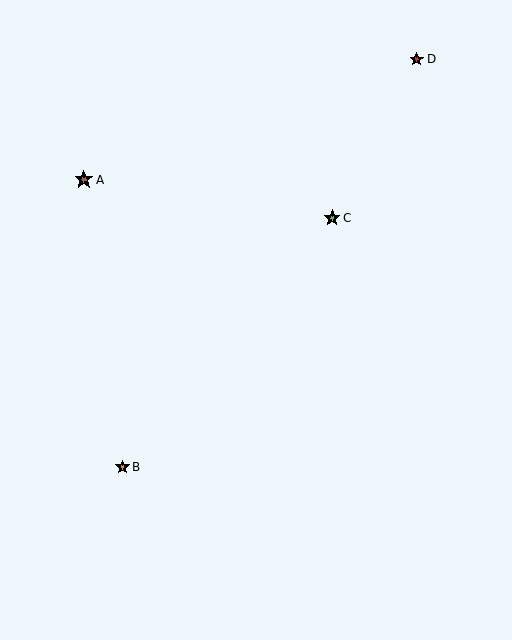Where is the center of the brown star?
The center of the brown star is at (84, 180).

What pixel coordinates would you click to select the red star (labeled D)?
Click at (417, 59) to select the red star D.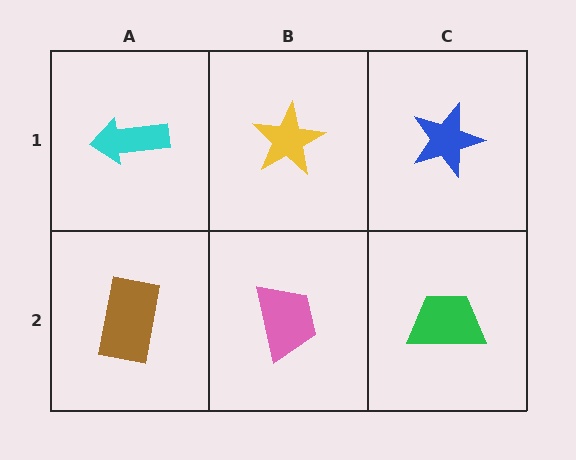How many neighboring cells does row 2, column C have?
2.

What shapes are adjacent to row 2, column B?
A yellow star (row 1, column B), a brown rectangle (row 2, column A), a green trapezoid (row 2, column C).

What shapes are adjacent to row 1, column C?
A green trapezoid (row 2, column C), a yellow star (row 1, column B).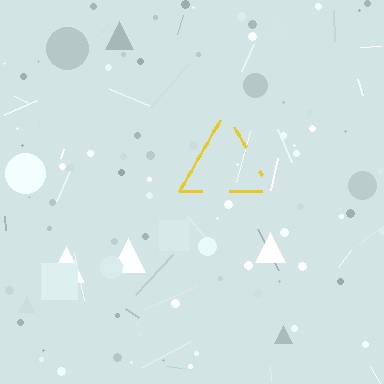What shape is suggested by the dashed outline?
The dashed outline suggests a triangle.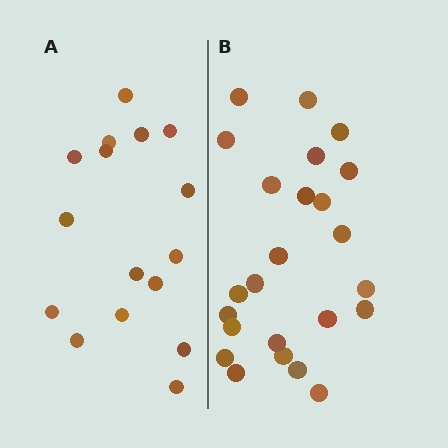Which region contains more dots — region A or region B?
Region B (the right region) has more dots.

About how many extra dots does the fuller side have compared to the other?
Region B has roughly 8 or so more dots than region A.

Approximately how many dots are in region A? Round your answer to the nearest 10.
About 20 dots. (The exact count is 16, which rounds to 20.)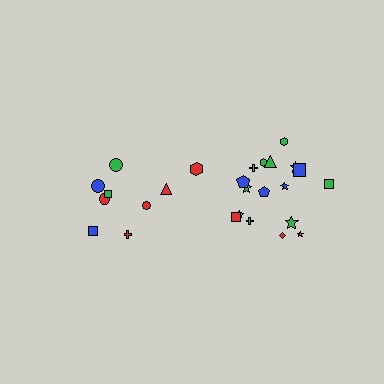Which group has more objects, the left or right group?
The right group.